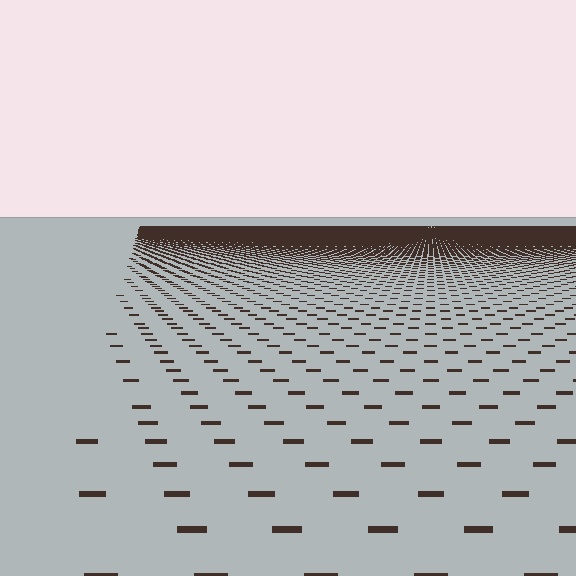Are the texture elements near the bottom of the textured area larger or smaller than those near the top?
Larger. Near the bottom, elements are closer to the viewer and appear at a bigger on-screen size.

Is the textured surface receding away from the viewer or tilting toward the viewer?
The surface is receding away from the viewer. Texture elements get smaller and denser toward the top.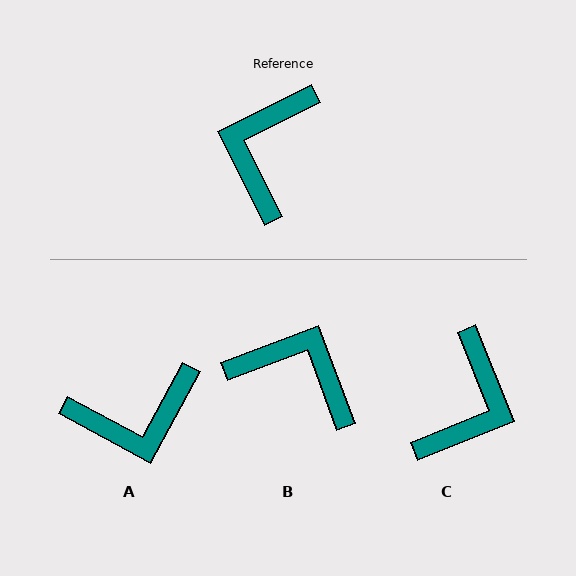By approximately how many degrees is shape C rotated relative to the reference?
Approximately 175 degrees counter-clockwise.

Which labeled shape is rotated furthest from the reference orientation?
C, about 175 degrees away.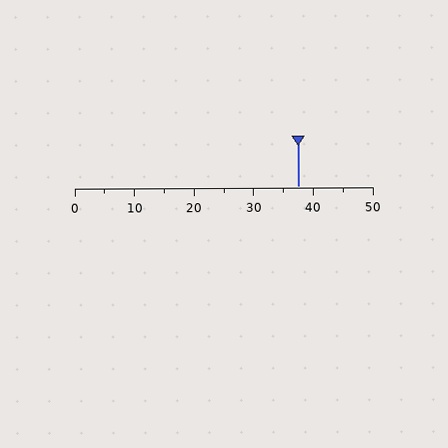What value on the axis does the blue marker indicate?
The marker indicates approximately 37.5.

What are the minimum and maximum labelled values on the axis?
The axis runs from 0 to 50.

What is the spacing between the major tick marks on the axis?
The major ticks are spaced 10 apart.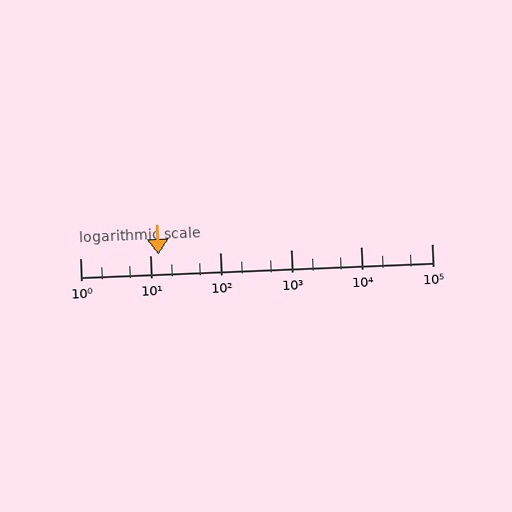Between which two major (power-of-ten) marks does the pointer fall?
The pointer is between 10 and 100.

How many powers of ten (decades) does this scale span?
The scale spans 5 decades, from 1 to 100000.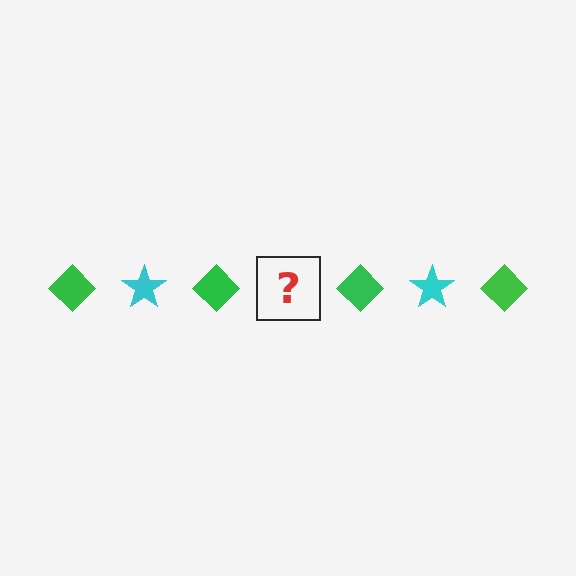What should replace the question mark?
The question mark should be replaced with a cyan star.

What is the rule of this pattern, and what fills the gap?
The rule is that the pattern alternates between green diamond and cyan star. The gap should be filled with a cyan star.